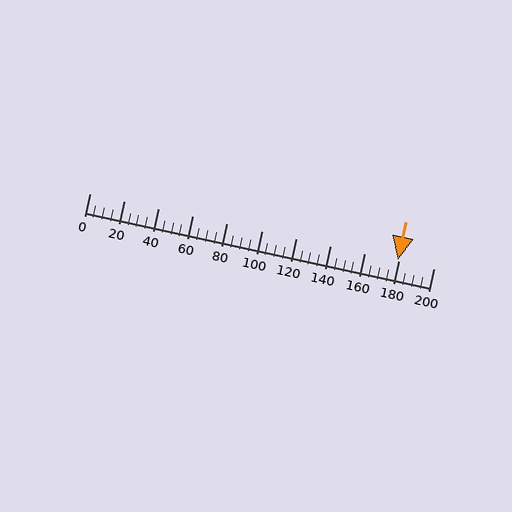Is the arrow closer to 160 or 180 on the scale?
The arrow is closer to 180.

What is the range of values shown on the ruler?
The ruler shows values from 0 to 200.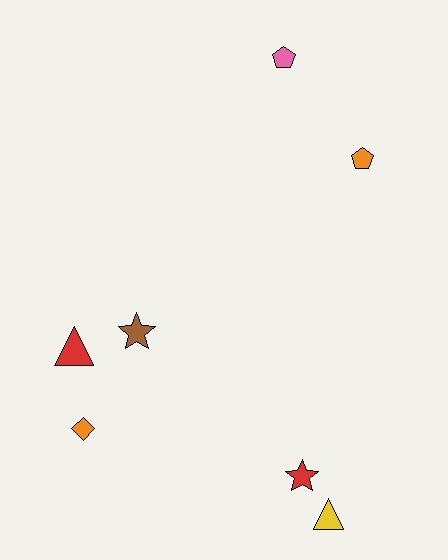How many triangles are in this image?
There are 2 triangles.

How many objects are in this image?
There are 7 objects.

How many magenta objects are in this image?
There are no magenta objects.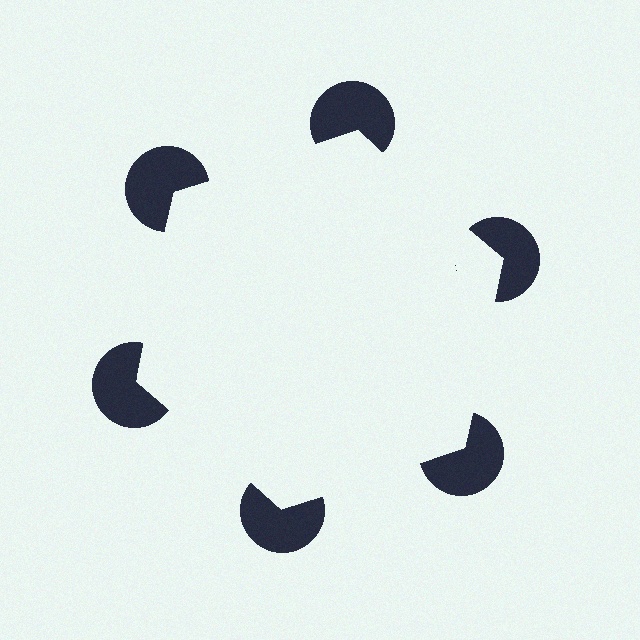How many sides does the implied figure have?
6 sides.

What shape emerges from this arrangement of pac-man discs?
An illusory hexagon — its edges are inferred from the aligned wedge cuts in the pac-man discs, not physically drawn.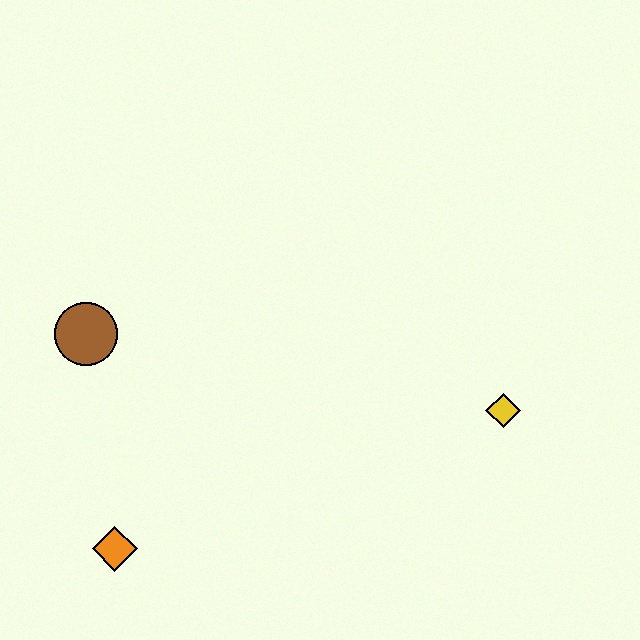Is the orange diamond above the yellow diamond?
No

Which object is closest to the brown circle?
The orange diamond is closest to the brown circle.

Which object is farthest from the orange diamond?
The yellow diamond is farthest from the orange diamond.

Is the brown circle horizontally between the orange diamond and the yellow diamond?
No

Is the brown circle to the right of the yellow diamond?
No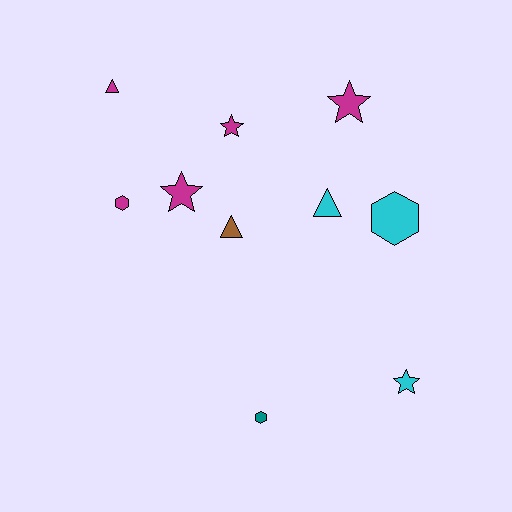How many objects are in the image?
There are 10 objects.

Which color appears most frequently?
Magenta, with 5 objects.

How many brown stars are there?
There are no brown stars.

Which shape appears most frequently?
Star, with 4 objects.